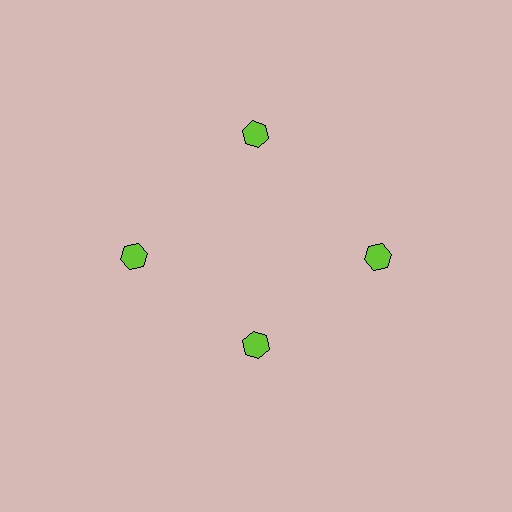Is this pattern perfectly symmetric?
No. The 4 lime hexagons are arranged in a ring, but one element near the 6 o'clock position is pulled inward toward the center, breaking the 4-fold rotational symmetry.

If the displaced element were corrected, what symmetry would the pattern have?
It would have 4-fold rotational symmetry — the pattern would map onto itself every 90 degrees.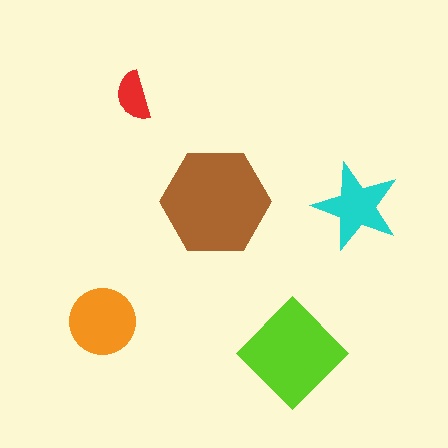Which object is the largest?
The brown hexagon.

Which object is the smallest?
The red semicircle.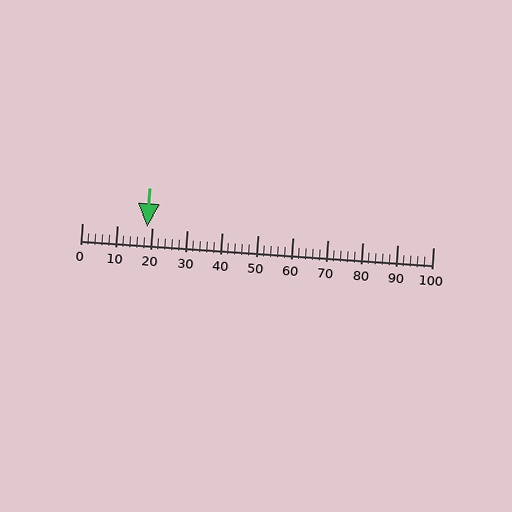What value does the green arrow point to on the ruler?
The green arrow points to approximately 19.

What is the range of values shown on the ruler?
The ruler shows values from 0 to 100.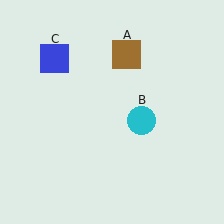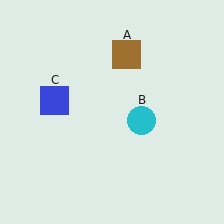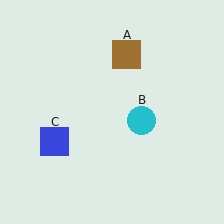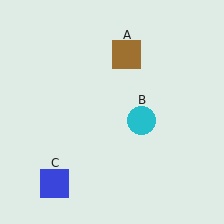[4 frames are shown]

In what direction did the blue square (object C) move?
The blue square (object C) moved down.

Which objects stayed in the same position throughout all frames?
Brown square (object A) and cyan circle (object B) remained stationary.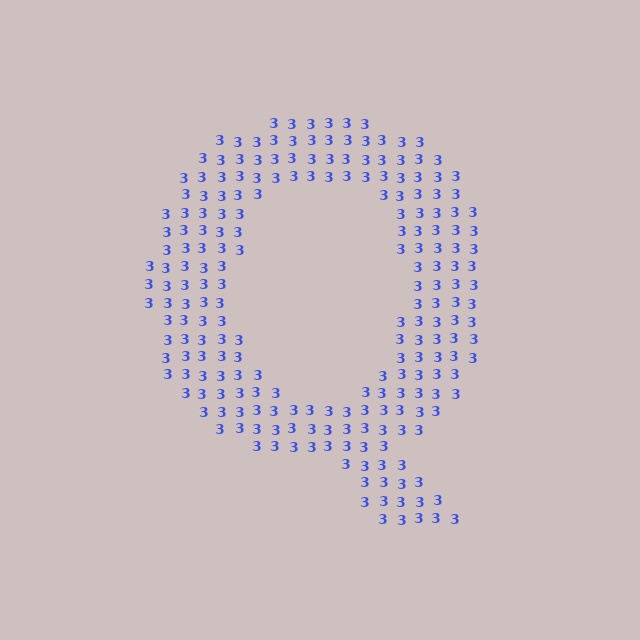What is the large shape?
The large shape is the letter Q.